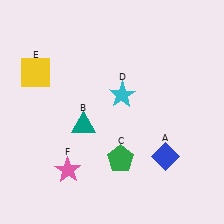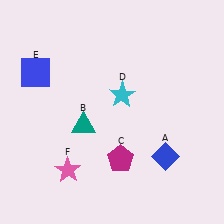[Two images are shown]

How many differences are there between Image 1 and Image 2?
There are 2 differences between the two images.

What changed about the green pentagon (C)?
In Image 1, C is green. In Image 2, it changed to magenta.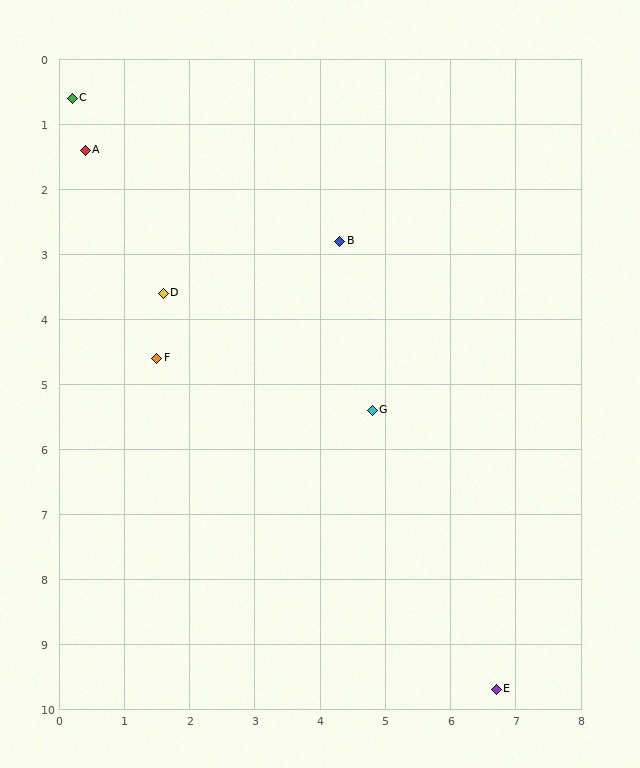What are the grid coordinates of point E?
Point E is at approximately (6.7, 9.7).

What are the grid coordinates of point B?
Point B is at approximately (4.3, 2.8).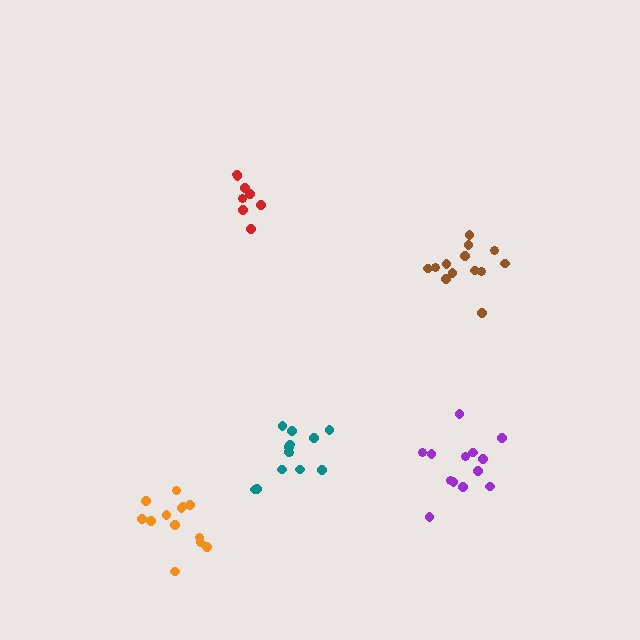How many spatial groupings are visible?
There are 5 spatial groupings.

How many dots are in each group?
Group 1: 13 dots, Group 2: 13 dots, Group 3: 13 dots, Group 4: 8 dots, Group 5: 13 dots (60 total).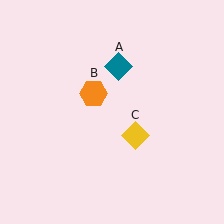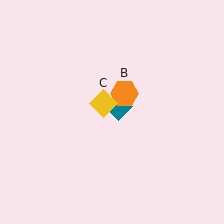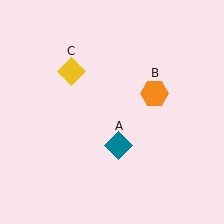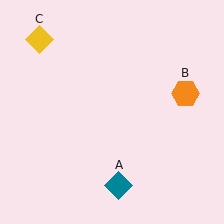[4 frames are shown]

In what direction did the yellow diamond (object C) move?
The yellow diamond (object C) moved up and to the left.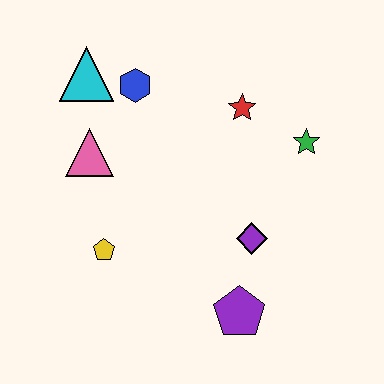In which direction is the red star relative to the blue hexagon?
The red star is to the right of the blue hexagon.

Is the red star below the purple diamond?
No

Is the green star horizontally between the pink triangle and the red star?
No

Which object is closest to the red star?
The green star is closest to the red star.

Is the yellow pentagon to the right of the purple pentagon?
No